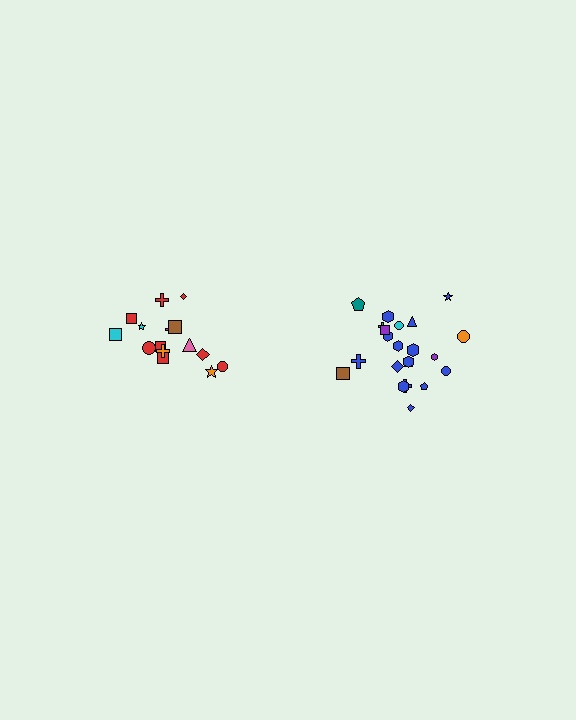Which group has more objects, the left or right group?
The right group.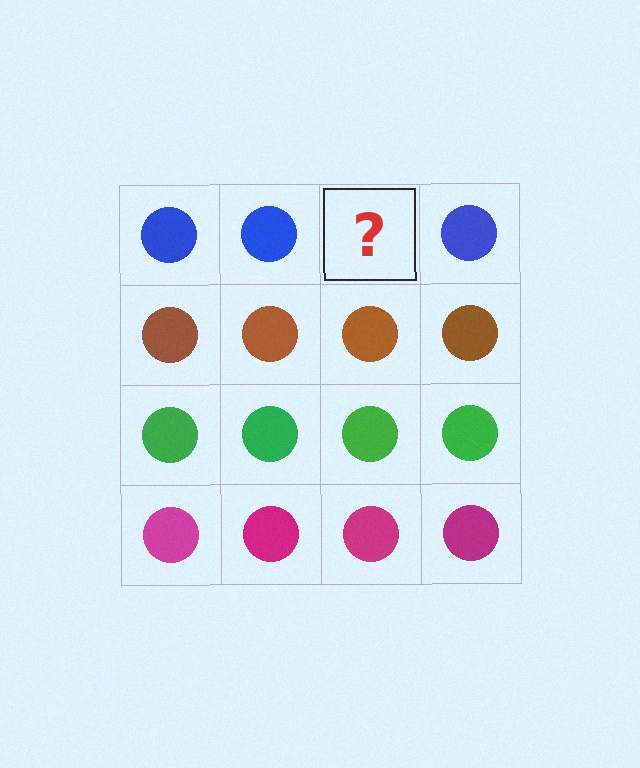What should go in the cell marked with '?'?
The missing cell should contain a blue circle.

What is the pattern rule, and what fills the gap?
The rule is that each row has a consistent color. The gap should be filled with a blue circle.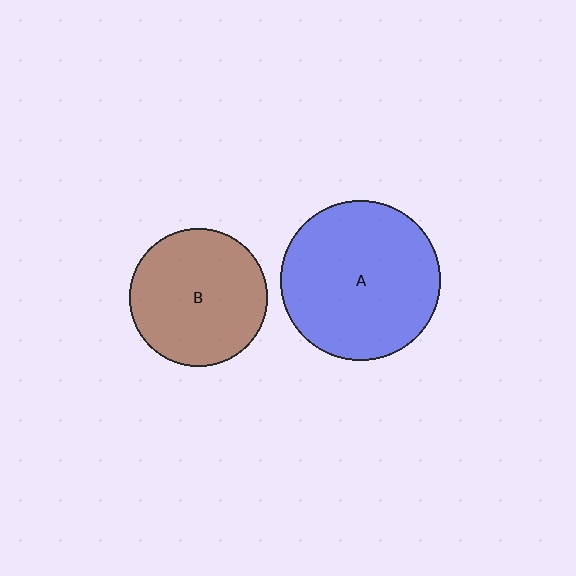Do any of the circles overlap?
No, none of the circles overlap.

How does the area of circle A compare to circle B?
Approximately 1.3 times.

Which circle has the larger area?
Circle A (blue).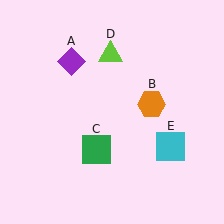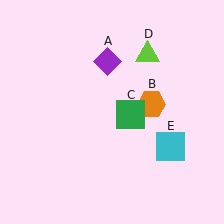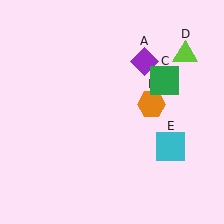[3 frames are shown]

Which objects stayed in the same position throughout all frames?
Orange hexagon (object B) and cyan square (object E) remained stationary.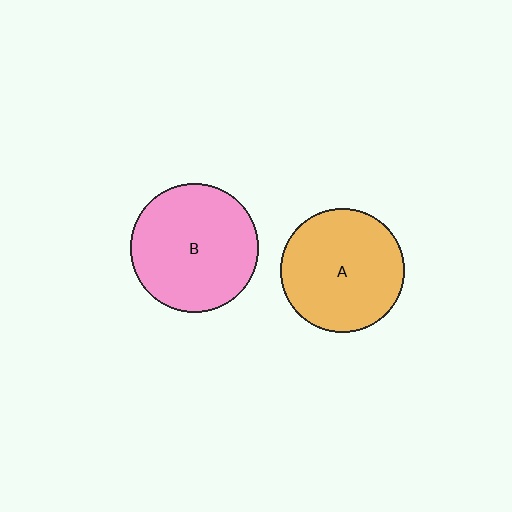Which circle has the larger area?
Circle B (pink).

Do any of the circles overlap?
No, none of the circles overlap.